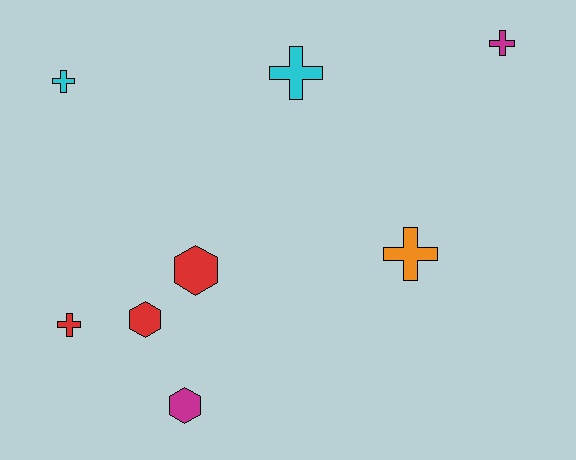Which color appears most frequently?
Red, with 3 objects.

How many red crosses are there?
There is 1 red cross.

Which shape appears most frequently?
Cross, with 5 objects.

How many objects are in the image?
There are 8 objects.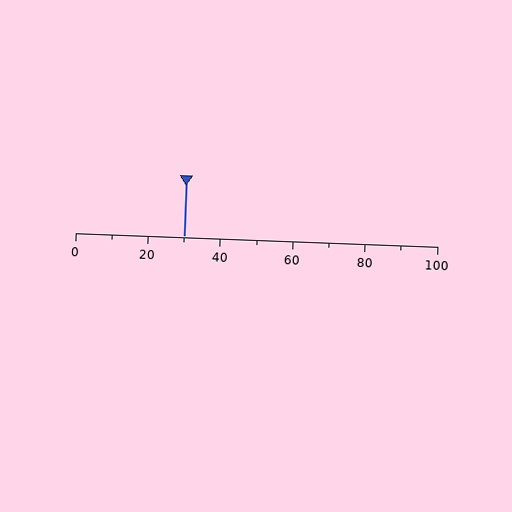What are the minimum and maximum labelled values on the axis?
The axis runs from 0 to 100.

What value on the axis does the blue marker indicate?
The marker indicates approximately 30.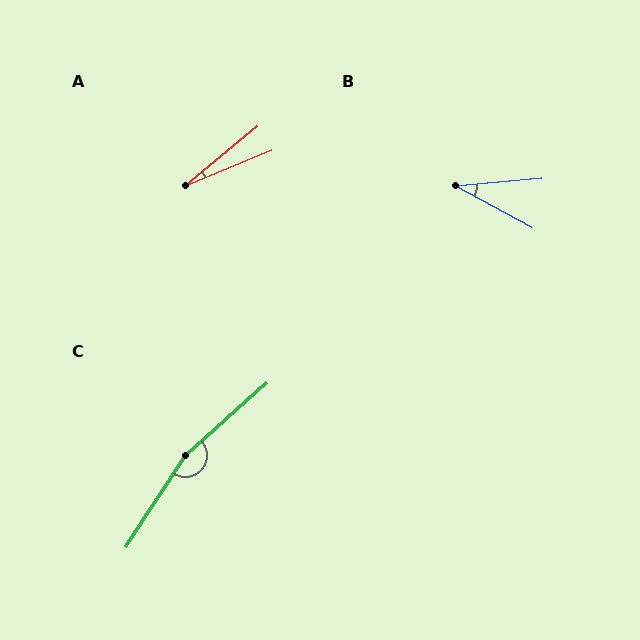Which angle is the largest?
C, at approximately 164 degrees.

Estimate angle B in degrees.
Approximately 33 degrees.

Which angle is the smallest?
A, at approximately 17 degrees.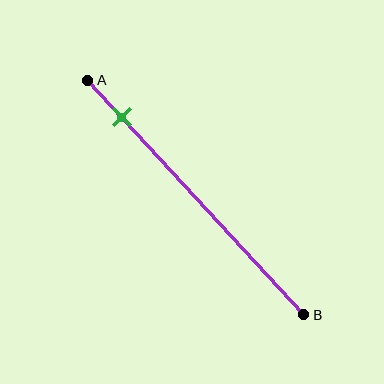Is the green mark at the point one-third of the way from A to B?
No, the mark is at about 15% from A, not at the 33% one-third point.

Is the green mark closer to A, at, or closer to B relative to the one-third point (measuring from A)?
The green mark is closer to point A than the one-third point of segment AB.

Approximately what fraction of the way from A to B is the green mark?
The green mark is approximately 15% of the way from A to B.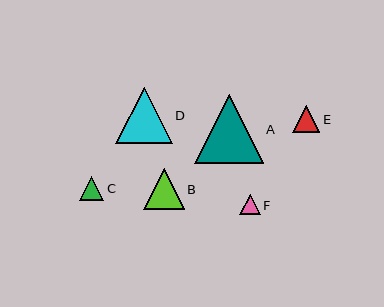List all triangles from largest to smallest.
From largest to smallest: A, D, B, E, C, F.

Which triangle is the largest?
Triangle A is the largest with a size of approximately 69 pixels.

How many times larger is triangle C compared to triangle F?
Triangle C is approximately 1.2 times the size of triangle F.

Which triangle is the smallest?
Triangle F is the smallest with a size of approximately 20 pixels.